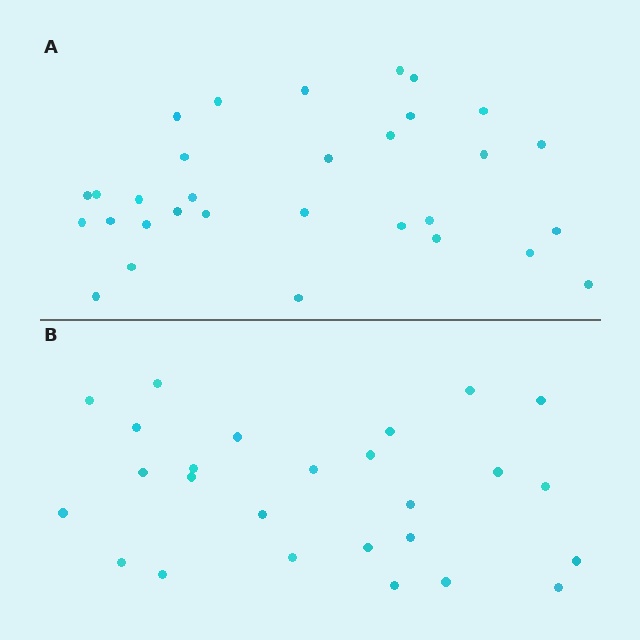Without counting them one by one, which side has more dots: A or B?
Region A (the top region) has more dots.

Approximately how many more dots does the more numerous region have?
Region A has about 5 more dots than region B.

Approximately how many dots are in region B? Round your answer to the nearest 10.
About 30 dots. (The exact count is 26, which rounds to 30.)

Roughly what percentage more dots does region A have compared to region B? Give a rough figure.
About 20% more.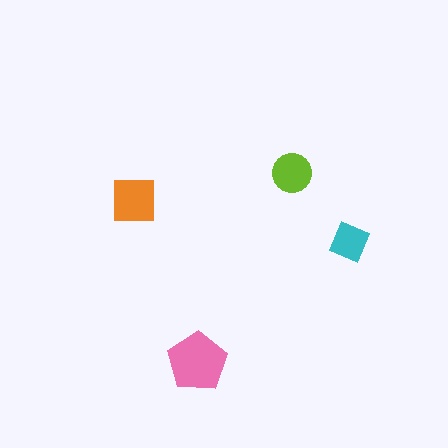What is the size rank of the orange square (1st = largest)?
2nd.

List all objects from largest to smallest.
The pink pentagon, the orange square, the lime circle, the cyan diamond.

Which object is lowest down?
The pink pentagon is bottommost.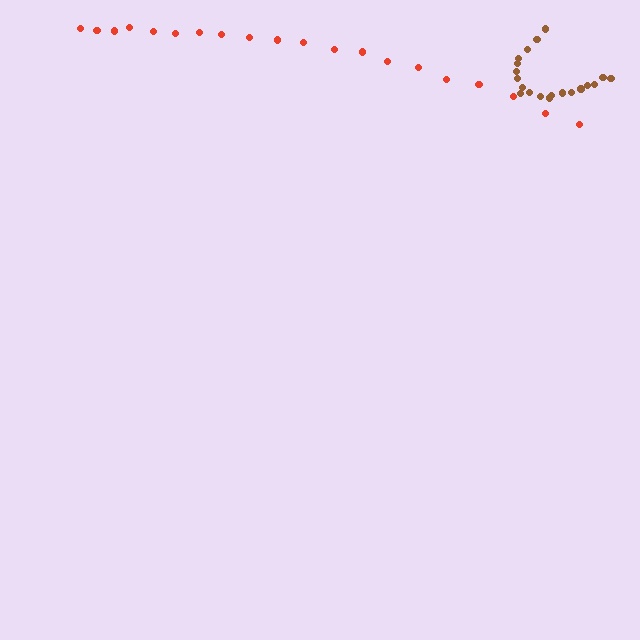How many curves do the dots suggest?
There are 2 distinct paths.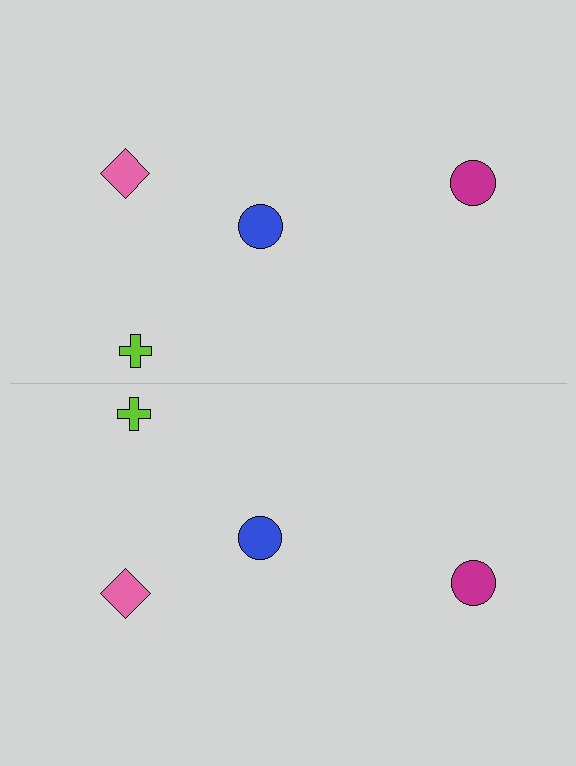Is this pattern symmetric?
Yes, this pattern has bilateral (reflection) symmetry.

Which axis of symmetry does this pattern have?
The pattern has a horizontal axis of symmetry running through the center of the image.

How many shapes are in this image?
There are 8 shapes in this image.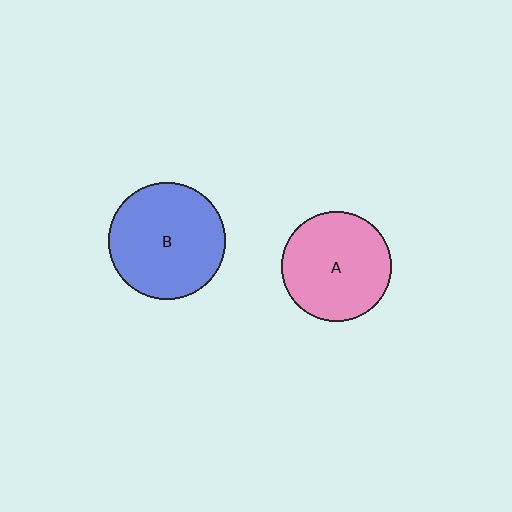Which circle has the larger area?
Circle B (blue).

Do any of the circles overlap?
No, none of the circles overlap.